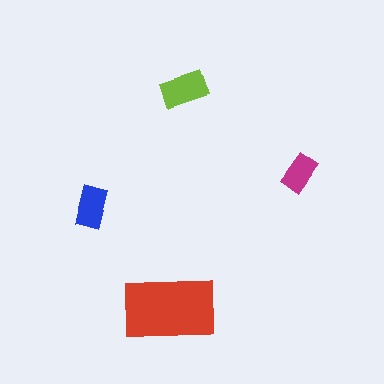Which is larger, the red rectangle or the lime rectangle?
The red one.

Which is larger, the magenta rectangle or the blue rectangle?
The blue one.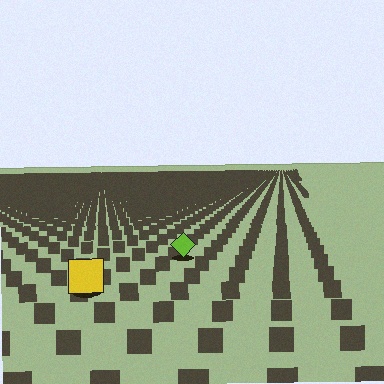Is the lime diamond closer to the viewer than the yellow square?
No. The yellow square is closer — you can tell from the texture gradient: the ground texture is coarser near it.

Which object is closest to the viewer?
The yellow square is closest. The texture marks near it are larger and more spread out.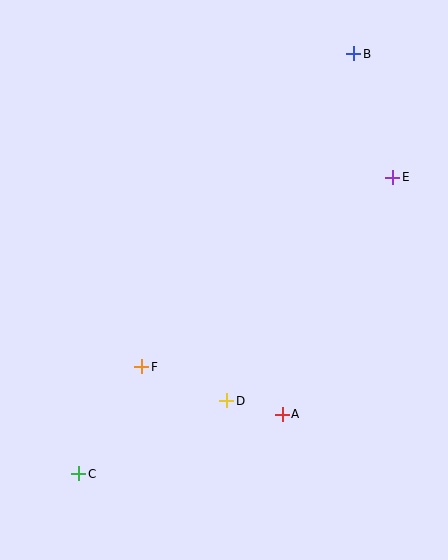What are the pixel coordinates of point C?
Point C is at (79, 474).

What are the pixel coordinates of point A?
Point A is at (282, 414).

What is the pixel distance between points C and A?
The distance between C and A is 212 pixels.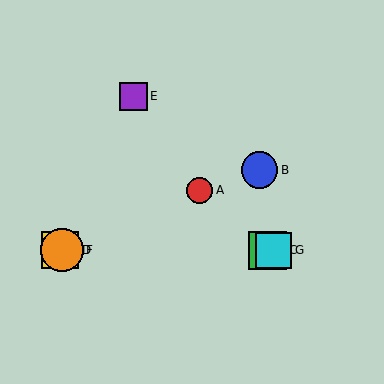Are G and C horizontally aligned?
Yes, both are at y≈250.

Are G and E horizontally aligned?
No, G is at y≈250 and E is at y≈96.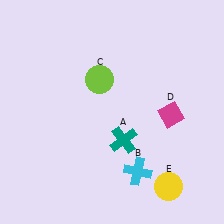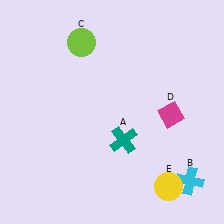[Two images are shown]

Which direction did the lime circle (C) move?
The lime circle (C) moved up.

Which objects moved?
The objects that moved are: the cyan cross (B), the lime circle (C).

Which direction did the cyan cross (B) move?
The cyan cross (B) moved right.